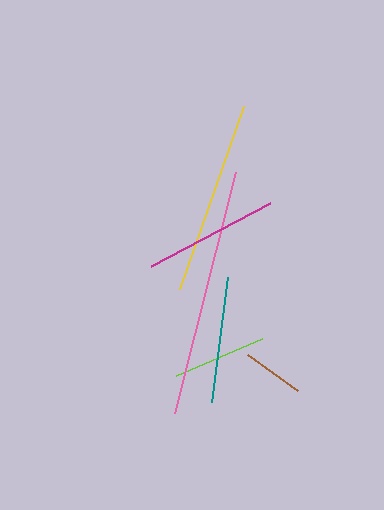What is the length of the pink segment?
The pink segment is approximately 248 pixels long.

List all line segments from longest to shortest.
From longest to shortest: pink, yellow, magenta, teal, lime, brown.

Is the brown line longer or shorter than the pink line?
The pink line is longer than the brown line.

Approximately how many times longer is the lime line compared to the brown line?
The lime line is approximately 1.5 times the length of the brown line.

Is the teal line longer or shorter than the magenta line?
The magenta line is longer than the teal line.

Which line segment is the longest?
The pink line is the longest at approximately 248 pixels.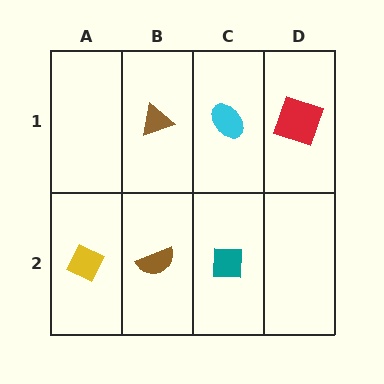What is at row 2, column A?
A yellow diamond.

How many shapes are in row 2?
3 shapes.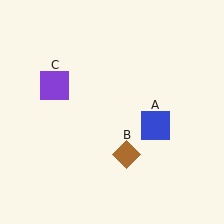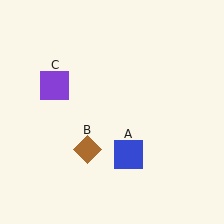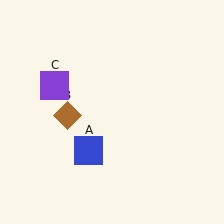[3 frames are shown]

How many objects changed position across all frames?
2 objects changed position: blue square (object A), brown diamond (object B).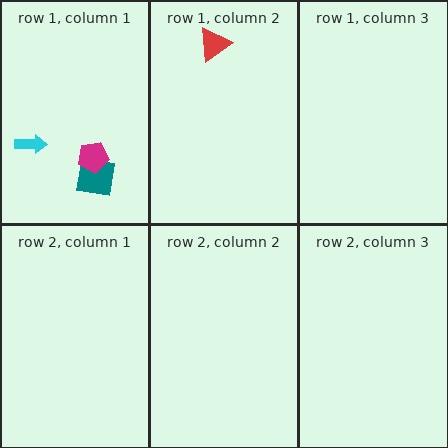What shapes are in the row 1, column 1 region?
The cyan arrow, the teal square, the magenta pentagon.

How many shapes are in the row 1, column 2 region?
1.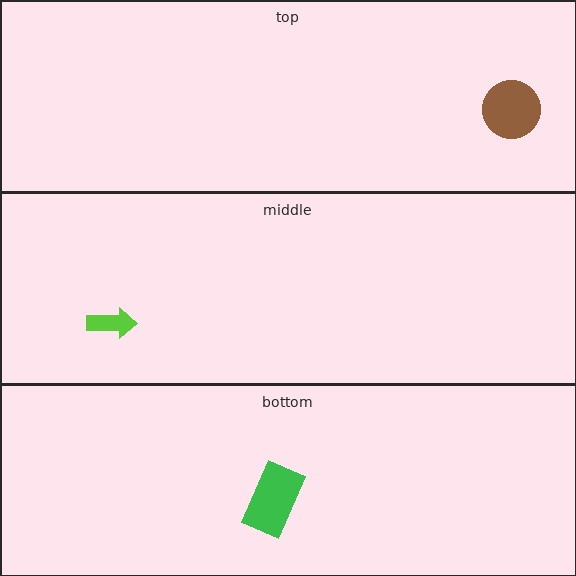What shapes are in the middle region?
The lime arrow.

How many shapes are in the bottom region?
1.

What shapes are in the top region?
The brown circle.